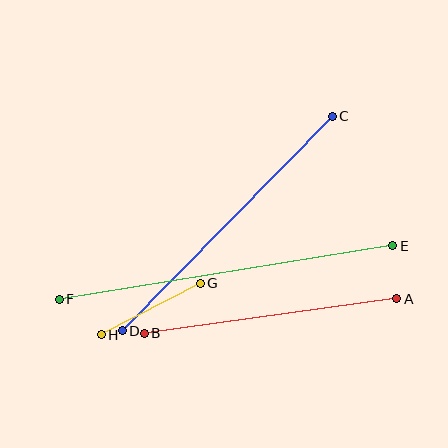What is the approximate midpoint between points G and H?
The midpoint is at approximately (151, 309) pixels.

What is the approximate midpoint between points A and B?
The midpoint is at approximately (270, 316) pixels.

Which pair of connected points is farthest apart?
Points E and F are farthest apart.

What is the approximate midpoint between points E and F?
The midpoint is at approximately (226, 272) pixels.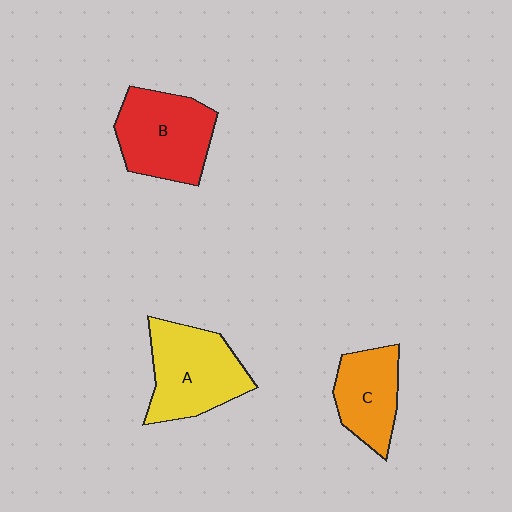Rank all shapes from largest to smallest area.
From largest to smallest: A (yellow), B (red), C (orange).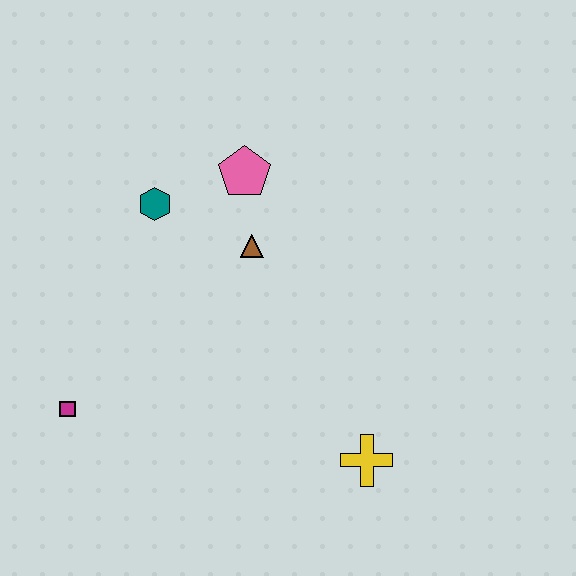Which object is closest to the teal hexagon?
The pink pentagon is closest to the teal hexagon.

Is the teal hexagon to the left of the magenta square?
No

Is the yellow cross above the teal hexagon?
No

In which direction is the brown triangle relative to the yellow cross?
The brown triangle is above the yellow cross.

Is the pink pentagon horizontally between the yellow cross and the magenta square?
Yes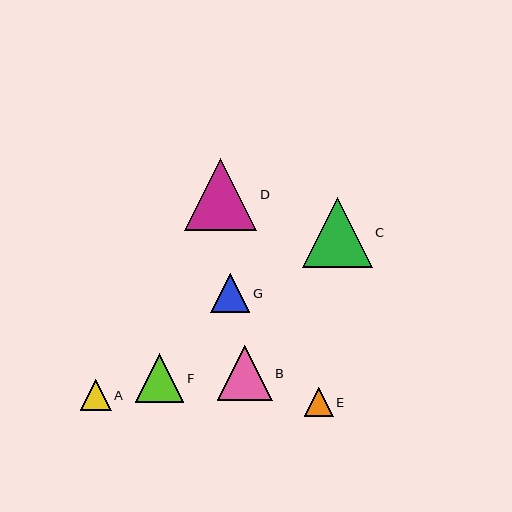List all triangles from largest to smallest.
From largest to smallest: D, C, B, F, G, A, E.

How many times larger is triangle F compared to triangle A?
Triangle F is approximately 1.5 times the size of triangle A.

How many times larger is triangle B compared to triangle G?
Triangle B is approximately 1.4 times the size of triangle G.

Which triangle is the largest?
Triangle D is the largest with a size of approximately 72 pixels.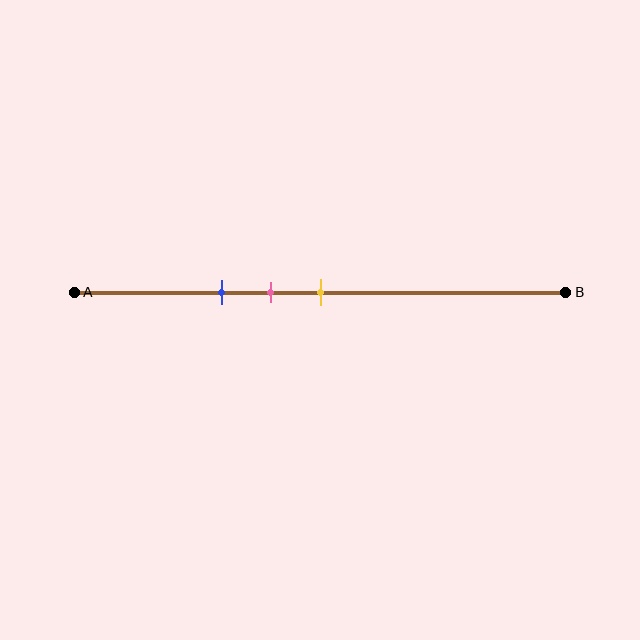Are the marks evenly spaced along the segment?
Yes, the marks are approximately evenly spaced.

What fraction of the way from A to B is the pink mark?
The pink mark is approximately 40% (0.4) of the way from A to B.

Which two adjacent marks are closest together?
The pink and yellow marks are the closest adjacent pair.